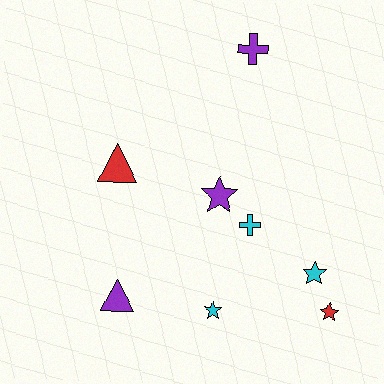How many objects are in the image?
There are 8 objects.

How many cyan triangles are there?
There are no cyan triangles.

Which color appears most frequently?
Purple, with 3 objects.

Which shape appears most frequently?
Star, with 4 objects.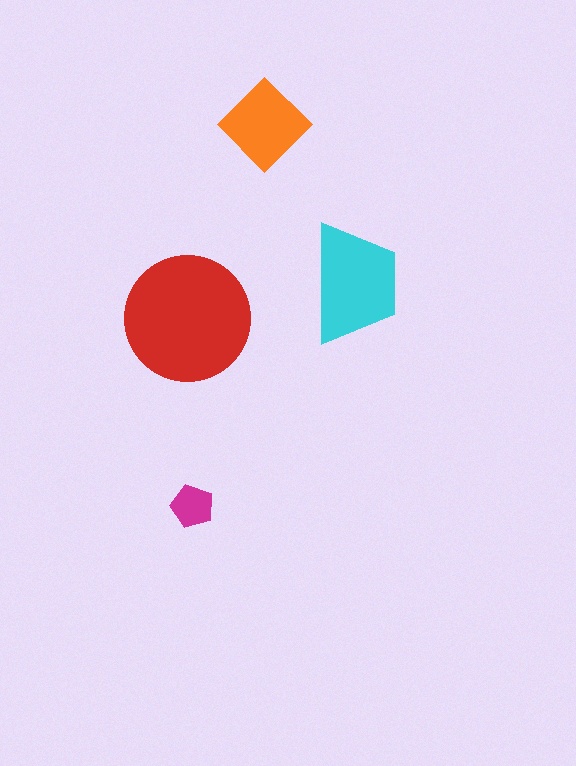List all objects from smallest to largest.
The magenta pentagon, the orange diamond, the cyan trapezoid, the red circle.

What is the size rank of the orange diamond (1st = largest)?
3rd.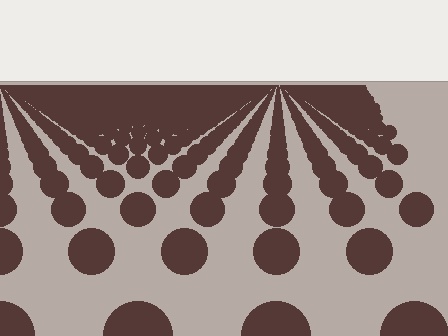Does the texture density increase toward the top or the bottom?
Density increases toward the top.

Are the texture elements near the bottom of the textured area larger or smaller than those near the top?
Larger. Near the bottom, elements are closer to the viewer and appear at a bigger on-screen size.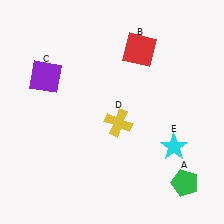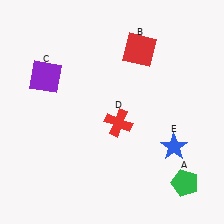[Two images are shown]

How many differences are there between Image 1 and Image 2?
There are 2 differences between the two images.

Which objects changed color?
D changed from yellow to red. E changed from cyan to blue.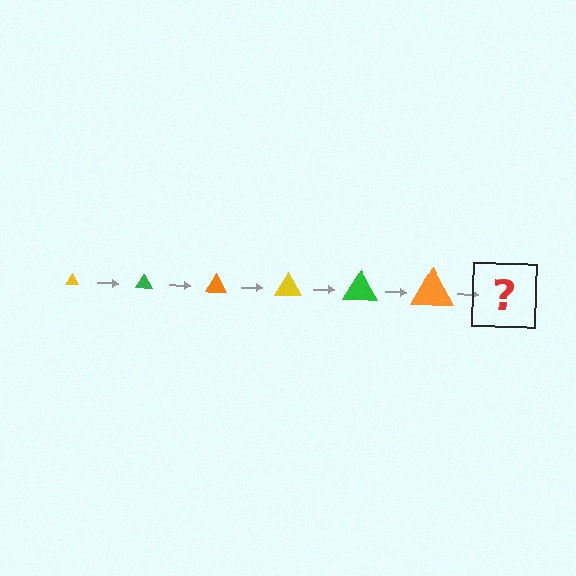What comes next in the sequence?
The next element should be a yellow triangle, larger than the previous one.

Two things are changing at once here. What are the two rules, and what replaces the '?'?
The two rules are that the triangle grows larger each step and the color cycles through yellow, green, and orange. The '?' should be a yellow triangle, larger than the previous one.